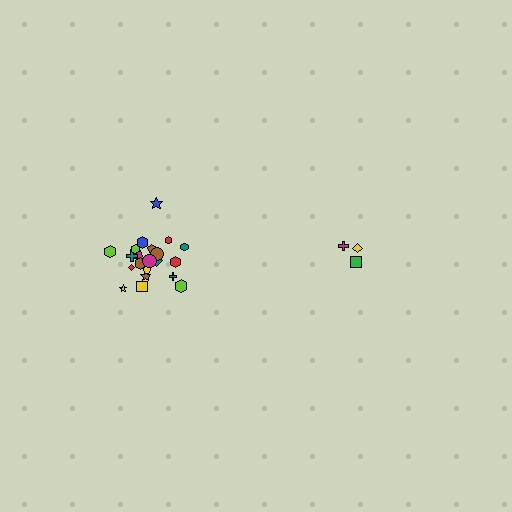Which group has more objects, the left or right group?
The left group.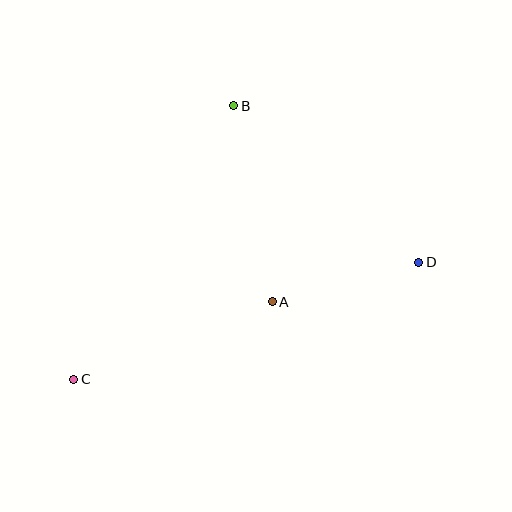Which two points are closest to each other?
Points A and D are closest to each other.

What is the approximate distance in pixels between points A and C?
The distance between A and C is approximately 213 pixels.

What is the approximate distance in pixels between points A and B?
The distance between A and B is approximately 200 pixels.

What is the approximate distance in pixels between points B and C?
The distance between B and C is approximately 317 pixels.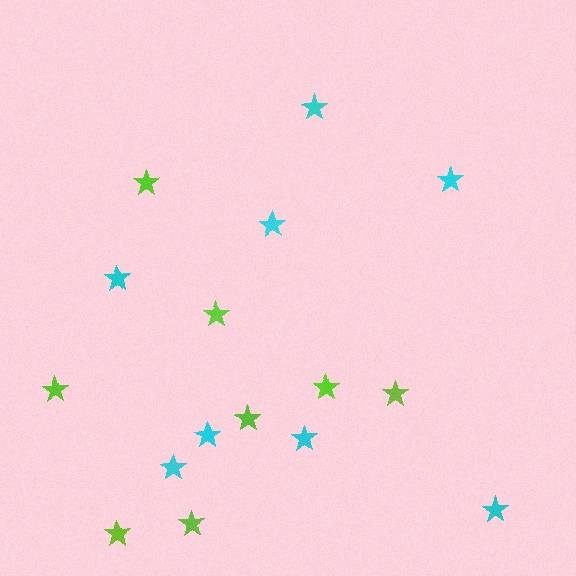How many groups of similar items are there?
There are 2 groups: one group of lime stars (8) and one group of cyan stars (8).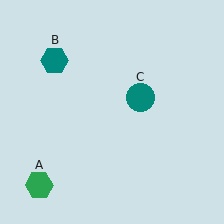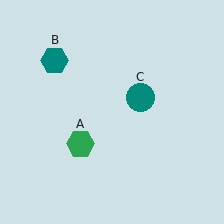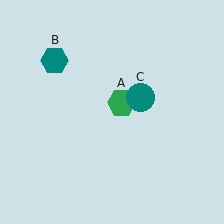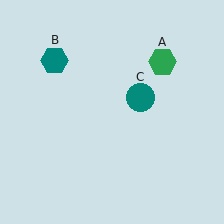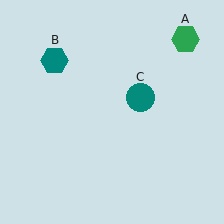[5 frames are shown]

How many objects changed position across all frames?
1 object changed position: green hexagon (object A).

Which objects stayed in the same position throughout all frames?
Teal hexagon (object B) and teal circle (object C) remained stationary.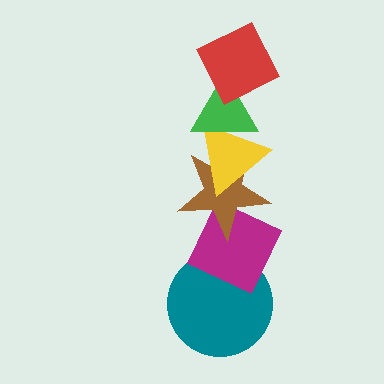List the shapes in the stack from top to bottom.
From top to bottom: the red diamond, the green triangle, the yellow triangle, the brown star, the magenta diamond, the teal circle.